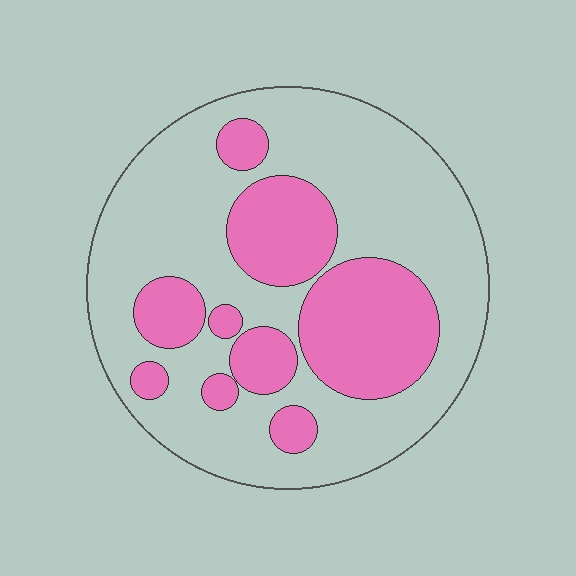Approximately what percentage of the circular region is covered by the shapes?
Approximately 30%.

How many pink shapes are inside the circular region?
9.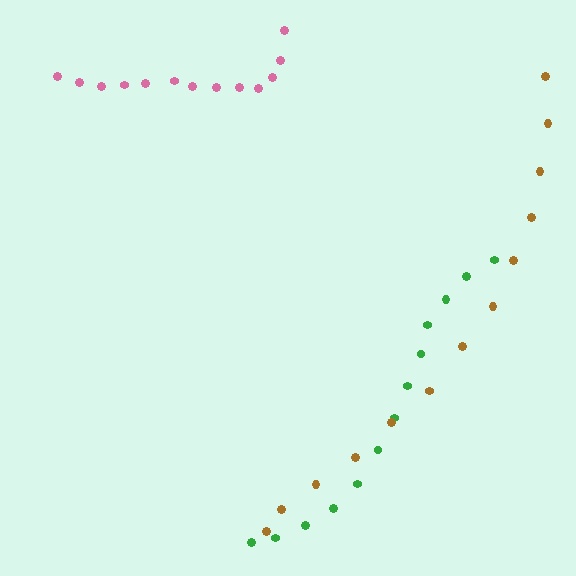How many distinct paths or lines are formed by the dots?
There are 3 distinct paths.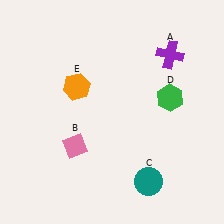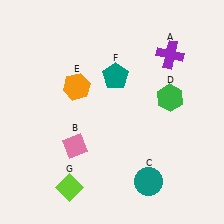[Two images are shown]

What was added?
A teal pentagon (F), a lime diamond (G) were added in Image 2.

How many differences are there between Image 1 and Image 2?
There are 2 differences between the two images.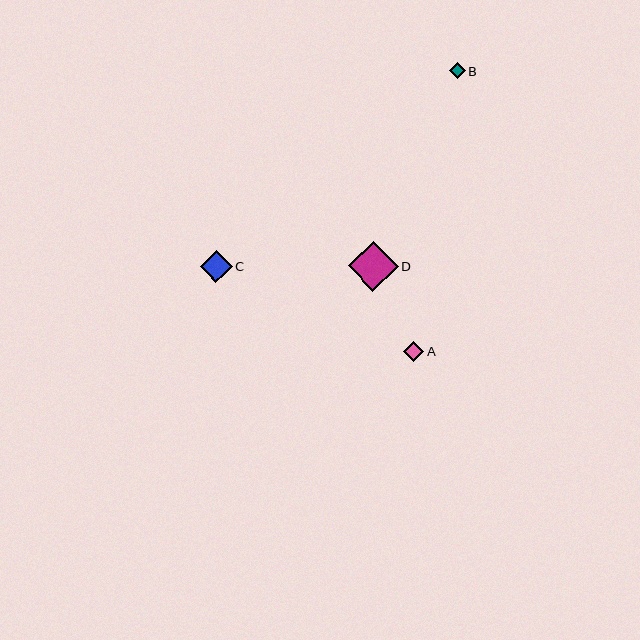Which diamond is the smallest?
Diamond B is the smallest with a size of approximately 16 pixels.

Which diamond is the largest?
Diamond D is the largest with a size of approximately 50 pixels.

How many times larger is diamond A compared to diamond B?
Diamond A is approximately 1.3 times the size of diamond B.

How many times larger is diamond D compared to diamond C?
Diamond D is approximately 1.6 times the size of diamond C.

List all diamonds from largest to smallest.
From largest to smallest: D, C, A, B.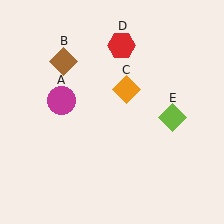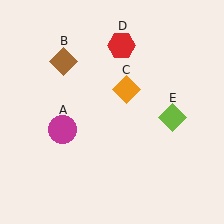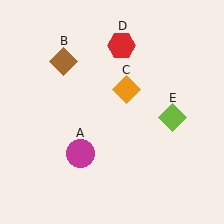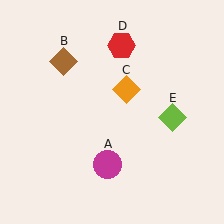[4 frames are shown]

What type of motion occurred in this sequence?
The magenta circle (object A) rotated counterclockwise around the center of the scene.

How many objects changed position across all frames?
1 object changed position: magenta circle (object A).